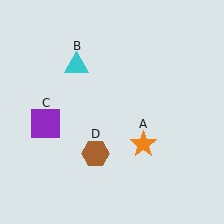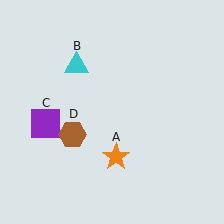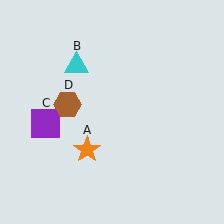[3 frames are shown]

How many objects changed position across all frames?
2 objects changed position: orange star (object A), brown hexagon (object D).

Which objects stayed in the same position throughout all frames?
Cyan triangle (object B) and purple square (object C) remained stationary.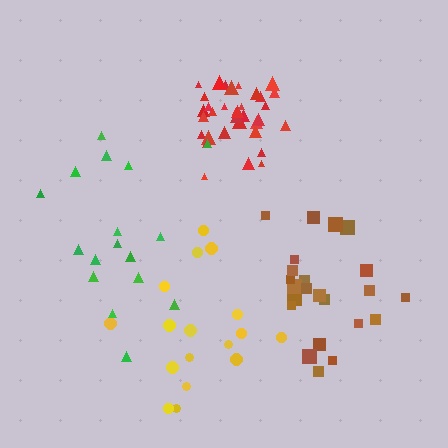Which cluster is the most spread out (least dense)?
Green.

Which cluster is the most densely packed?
Red.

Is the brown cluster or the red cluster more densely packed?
Red.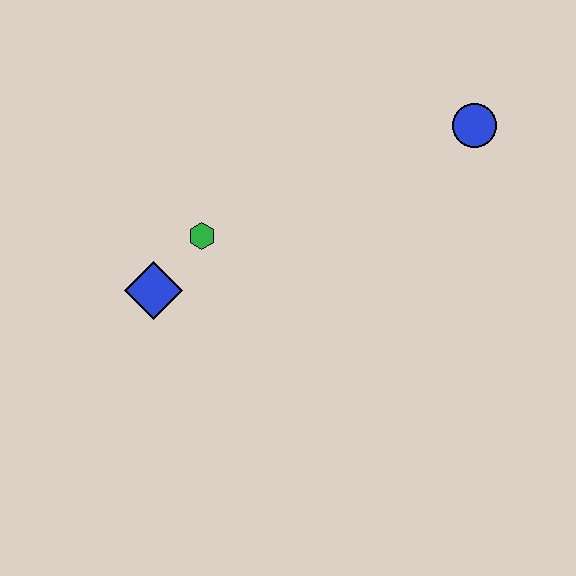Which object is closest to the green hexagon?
The blue diamond is closest to the green hexagon.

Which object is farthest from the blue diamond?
The blue circle is farthest from the blue diamond.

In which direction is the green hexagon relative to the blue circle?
The green hexagon is to the left of the blue circle.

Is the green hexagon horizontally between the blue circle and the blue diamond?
Yes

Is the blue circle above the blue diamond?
Yes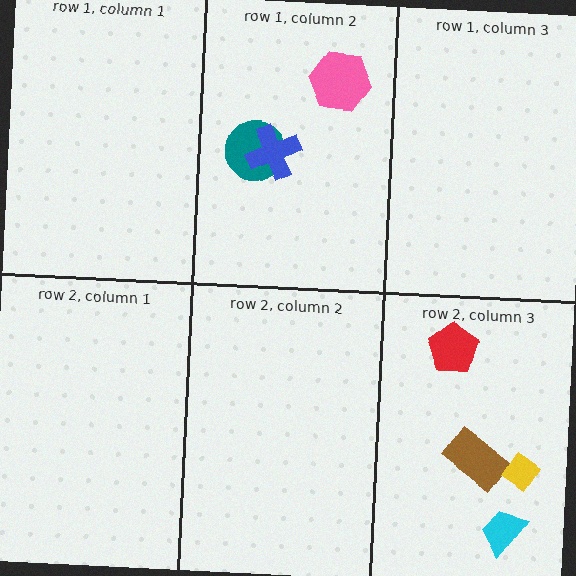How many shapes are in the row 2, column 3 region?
4.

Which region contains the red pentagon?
The row 2, column 3 region.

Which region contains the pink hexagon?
The row 1, column 2 region.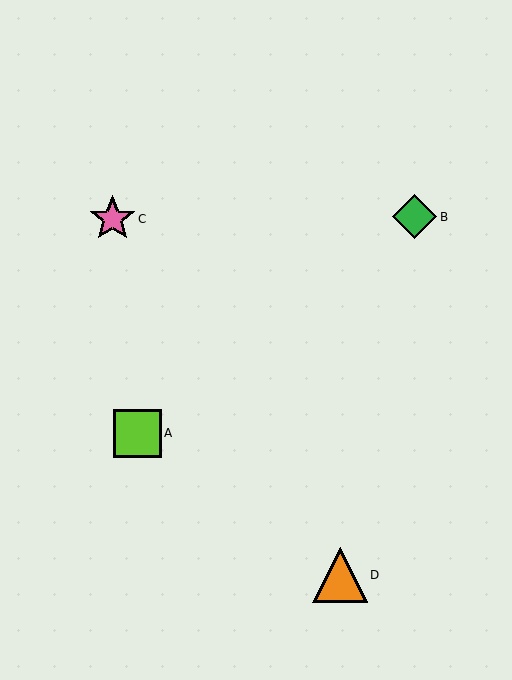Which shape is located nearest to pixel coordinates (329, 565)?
The orange triangle (labeled D) at (340, 575) is nearest to that location.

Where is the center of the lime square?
The center of the lime square is at (138, 433).